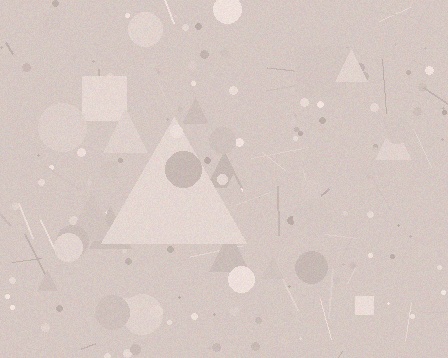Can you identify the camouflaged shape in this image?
The camouflaged shape is a triangle.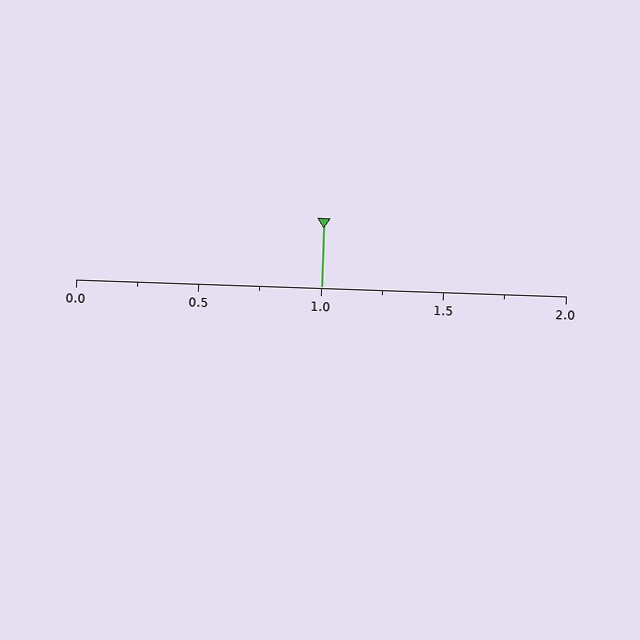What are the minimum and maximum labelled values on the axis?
The axis runs from 0.0 to 2.0.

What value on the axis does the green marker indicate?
The marker indicates approximately 1.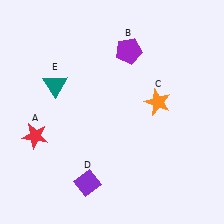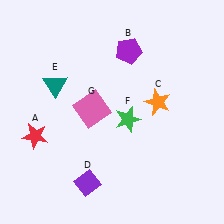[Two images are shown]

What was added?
A green star (F), a pink square (G) were added in Image 2.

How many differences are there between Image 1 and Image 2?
There are 2 differences between the two images.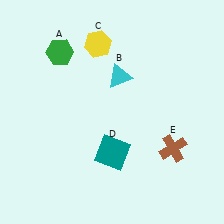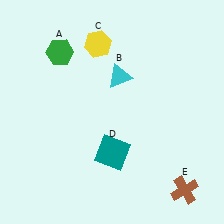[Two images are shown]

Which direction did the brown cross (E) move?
The brown cross (E) moved down.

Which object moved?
The brown cross (E) moved down.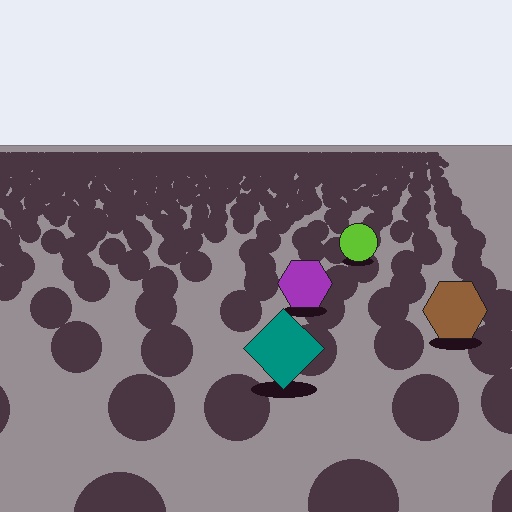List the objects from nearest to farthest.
From nearest to farthest: the teal diamond, the brown hexagon, the purple hexagon, the lime circle.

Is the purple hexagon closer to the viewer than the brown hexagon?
No. The brown hexagon is closer — you can tell from the texture gradient: the ground texture is coarser near it.